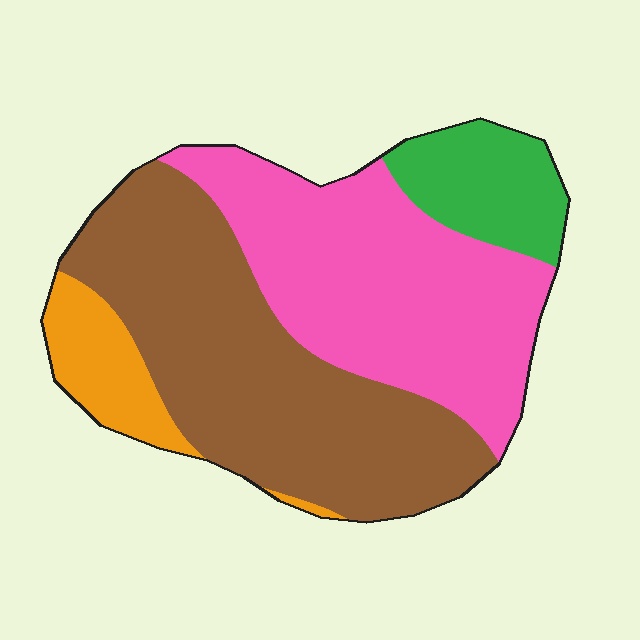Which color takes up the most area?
Brown, at roughly 45%.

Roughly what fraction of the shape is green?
Green takes up about one eighth (1/8) of the shape.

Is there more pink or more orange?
Pink.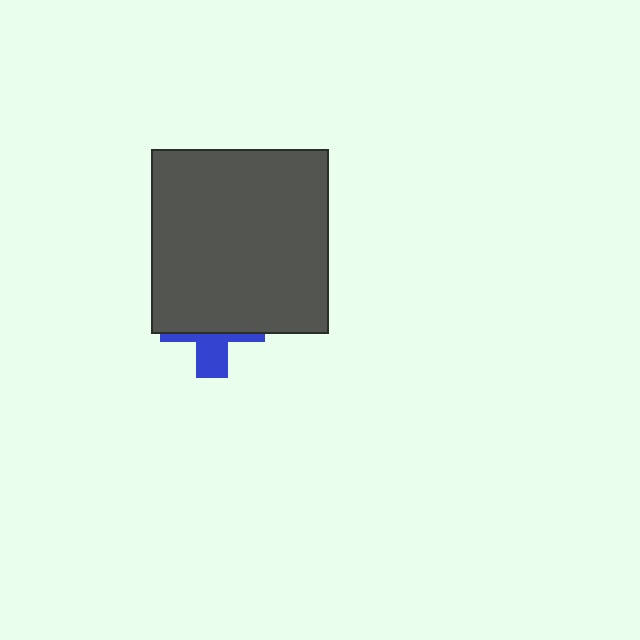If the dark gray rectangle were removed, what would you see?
You would see the complete blue cross.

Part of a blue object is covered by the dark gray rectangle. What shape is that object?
It is a cross.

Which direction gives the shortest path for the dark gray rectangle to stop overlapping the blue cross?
Moving up gives the shortest separation.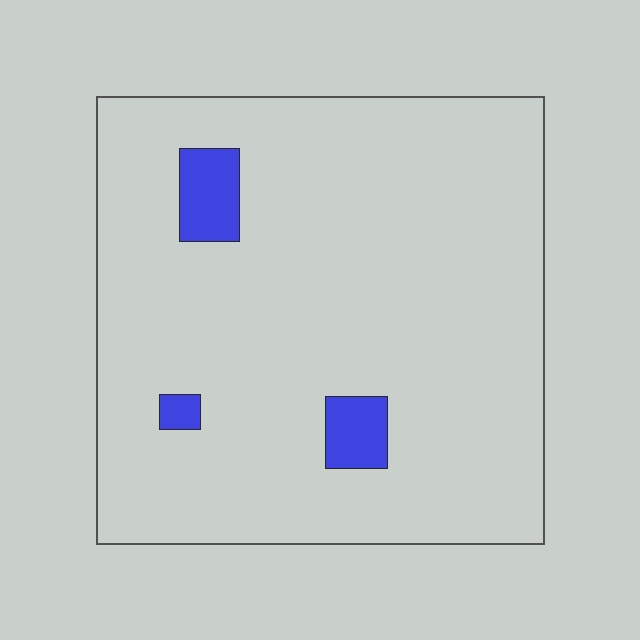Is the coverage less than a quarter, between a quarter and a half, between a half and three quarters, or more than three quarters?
Less than a quarter.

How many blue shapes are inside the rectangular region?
3.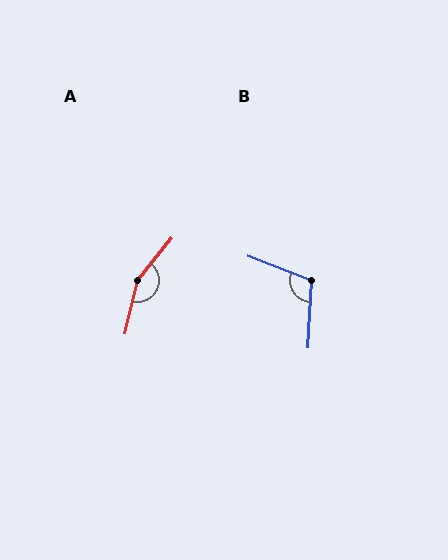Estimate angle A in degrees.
Approximately 155 degrees.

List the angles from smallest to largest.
B (108°), A (155°).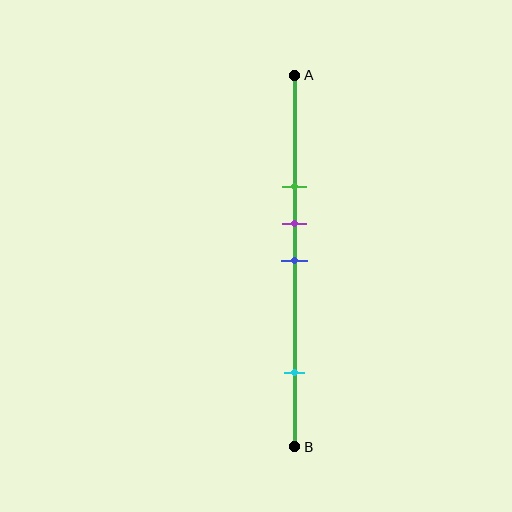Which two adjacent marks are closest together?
The purple and blue marks are the closest adjacent pair.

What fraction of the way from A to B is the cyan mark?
The cyan mark is approximately 80% (0.8) of the way from A to B.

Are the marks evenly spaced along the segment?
No, the marks are not evenly spaced.